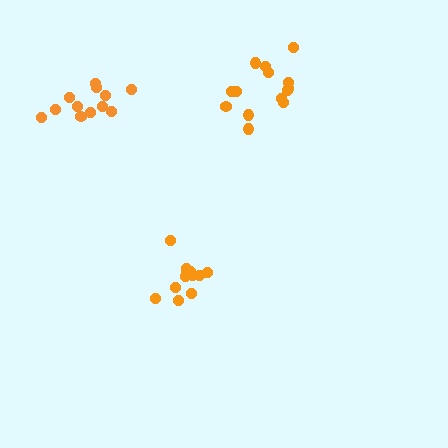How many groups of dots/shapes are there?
There are 3 groups.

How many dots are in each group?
Group 1: 13 dots, Group 2: 12 dots, Group 3: 14 dots (39 total).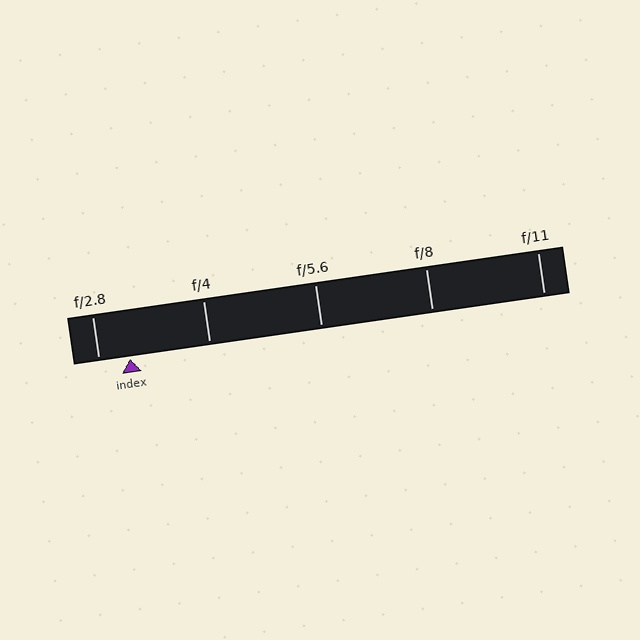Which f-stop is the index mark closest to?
The index mark is closest to f/2.8.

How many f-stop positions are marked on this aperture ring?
There are 5 f-stop positions marked.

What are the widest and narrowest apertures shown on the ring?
The widest aperture shown is f/2.8 and the narrowest is f/11.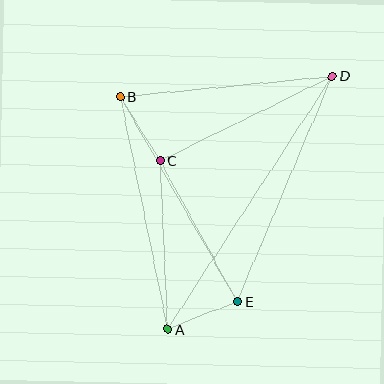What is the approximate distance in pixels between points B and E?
The distance between B and E is approximately 236 pixels.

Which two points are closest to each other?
Points A and E are closest to each other.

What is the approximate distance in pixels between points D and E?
The distance between D and E is approximately 244 pixels.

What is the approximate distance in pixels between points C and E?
The distance between C and E is approximately 161 pixels.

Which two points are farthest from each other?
Points A and D are farthest from each other.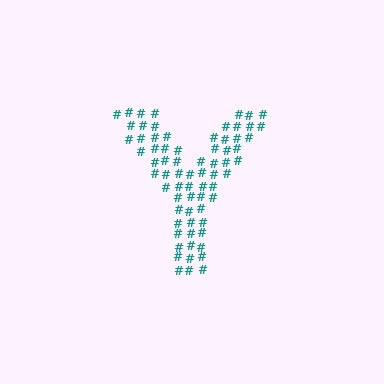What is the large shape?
The large shape is the letter Y.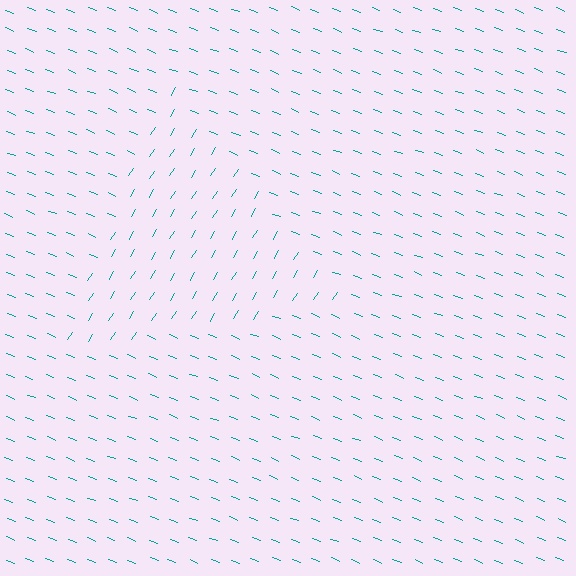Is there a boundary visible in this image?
Yes, there is a texture boundary formed by a change in line orientation.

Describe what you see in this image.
The image is filled with small teal line segments. A triangle region in the image has lines oriented differently from the surrounding lines, creating a visible texture boundary.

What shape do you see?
I see a triangle.